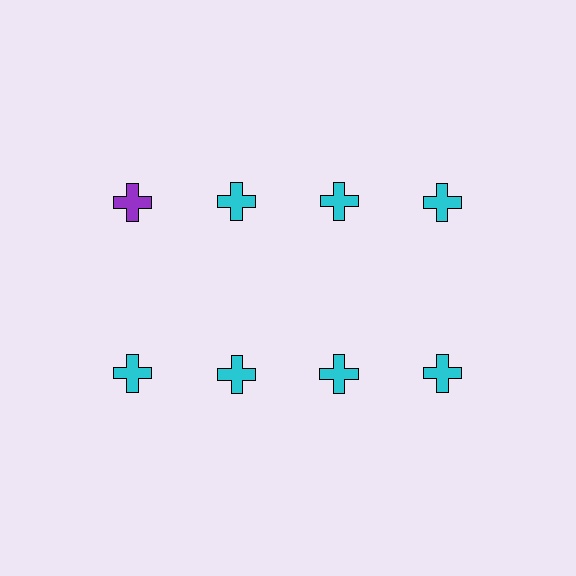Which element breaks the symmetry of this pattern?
The purple cross in the top row, leftmost column breaks the symmetry. All other shapes are cyan crosses.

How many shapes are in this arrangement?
There are 8 shapes arranged in a grid pattern.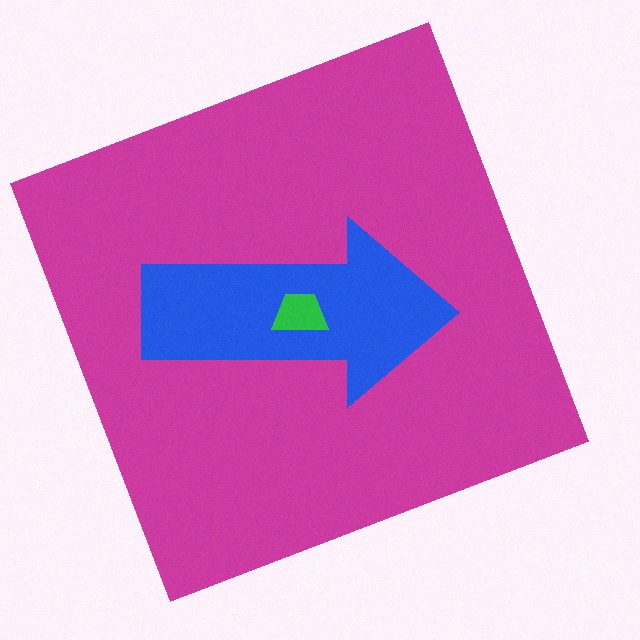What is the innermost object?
The green trapezoid.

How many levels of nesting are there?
3.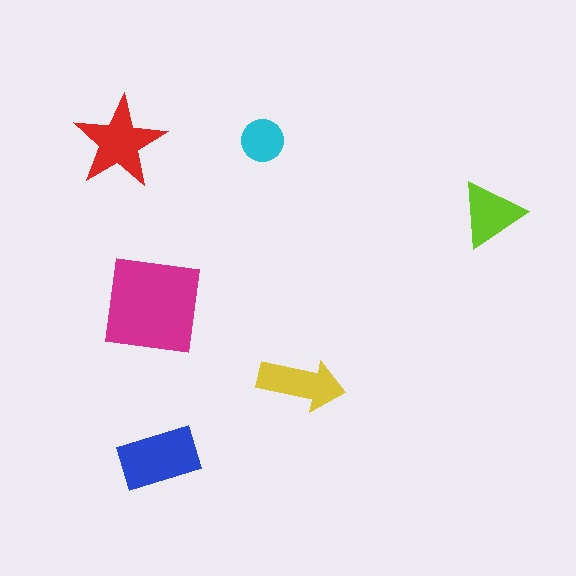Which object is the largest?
The magenta square.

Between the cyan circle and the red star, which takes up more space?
The red star.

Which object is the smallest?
The cyan circle.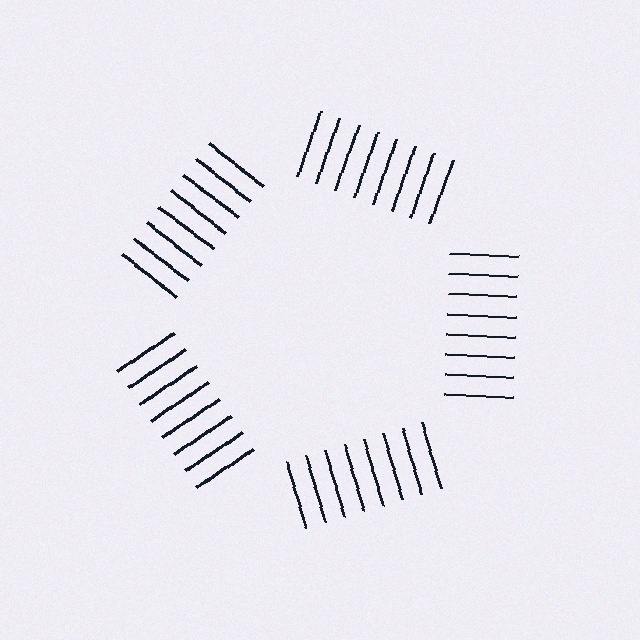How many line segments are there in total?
40 — 8 along each of the 5 edges.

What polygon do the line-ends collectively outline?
An illusory pentagon — the line segments terminate on its edges but no continuous stroke is drawn.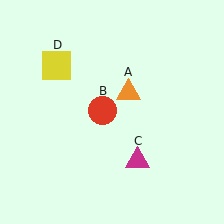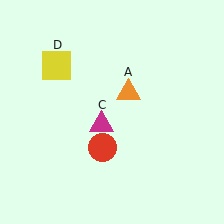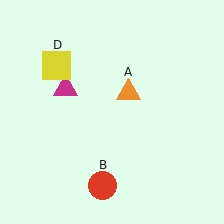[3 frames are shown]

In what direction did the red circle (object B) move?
The red circle (object B) moved down.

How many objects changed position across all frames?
2 objects changed position: red circle (object B), magenta triangle (object C).